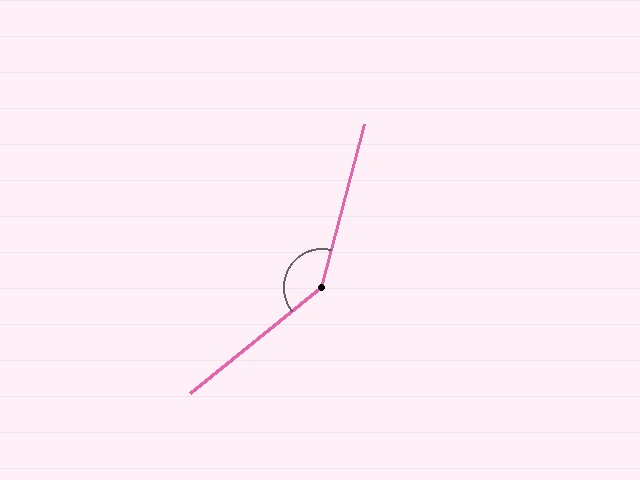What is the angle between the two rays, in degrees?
Approximately 144 degrees.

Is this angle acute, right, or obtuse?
It is obtuse.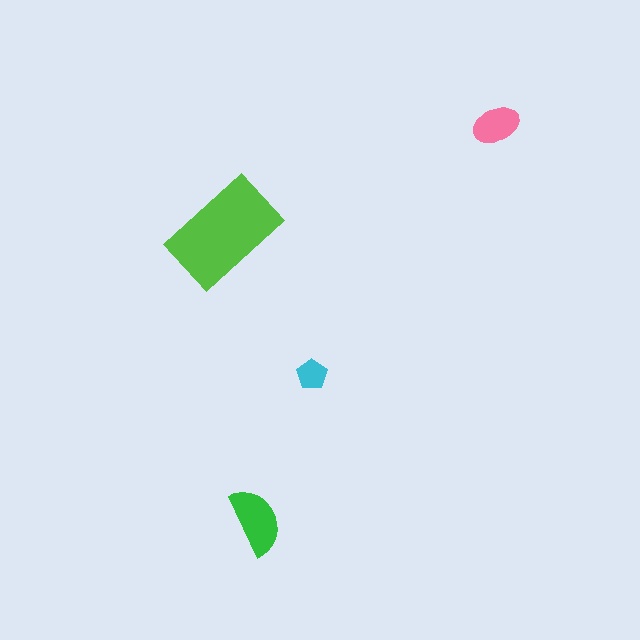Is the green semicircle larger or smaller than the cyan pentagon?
Larger.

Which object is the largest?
The lime rectangle.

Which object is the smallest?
The cyan pentagon.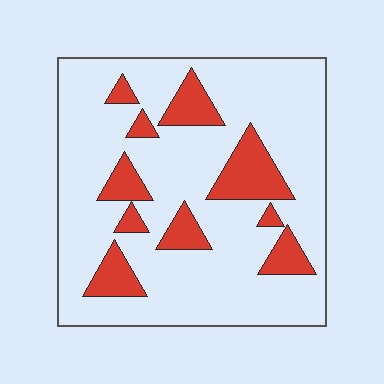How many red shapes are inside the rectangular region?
10.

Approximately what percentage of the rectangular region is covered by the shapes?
Approximately 20%.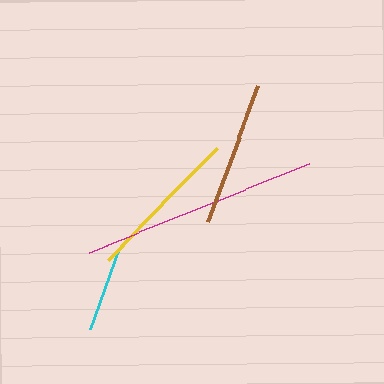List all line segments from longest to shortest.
From longest to shortest: magenta, yellow, brown, cyan.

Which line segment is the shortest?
The cyan line is the shortest at approximately 86 pixels.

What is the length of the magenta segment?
The magenta segment is approximately 238 pixels long.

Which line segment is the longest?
The magenta line is the longest at approximately 238 pixels.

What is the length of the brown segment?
The brown segment is approximately 144 pixels long.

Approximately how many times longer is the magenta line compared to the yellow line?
The magenta line is approximately 1.5 times the length of the yellow line.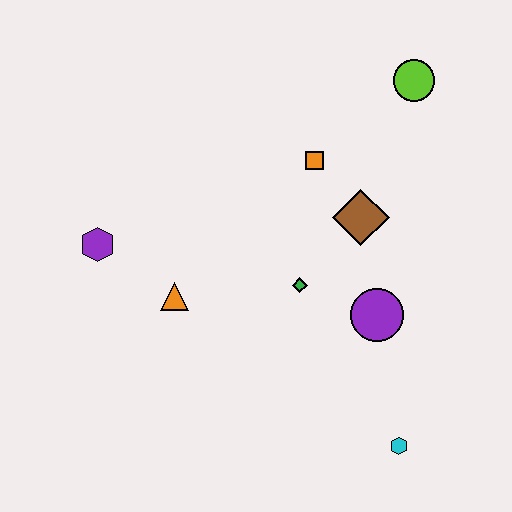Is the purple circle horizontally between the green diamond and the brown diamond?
No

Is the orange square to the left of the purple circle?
Yes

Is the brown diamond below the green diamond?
No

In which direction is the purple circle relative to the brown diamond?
The purple circle is below the brown diamond.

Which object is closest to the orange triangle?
The purple hexagon is closest to the orange triangle.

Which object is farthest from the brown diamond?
The purple hexagon is farthest from the brown diamond.